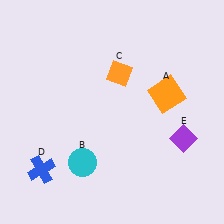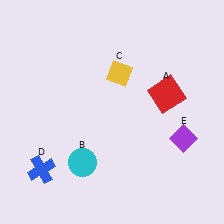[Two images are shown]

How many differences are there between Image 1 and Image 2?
There are 2 differences between the two images.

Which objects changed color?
A changed from orange to red. C changed from orange to yellow.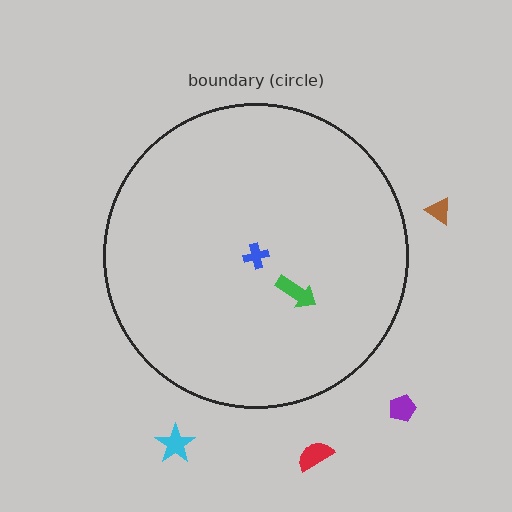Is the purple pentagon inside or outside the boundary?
Outside.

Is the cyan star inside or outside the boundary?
Outside.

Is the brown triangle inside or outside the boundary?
Outside.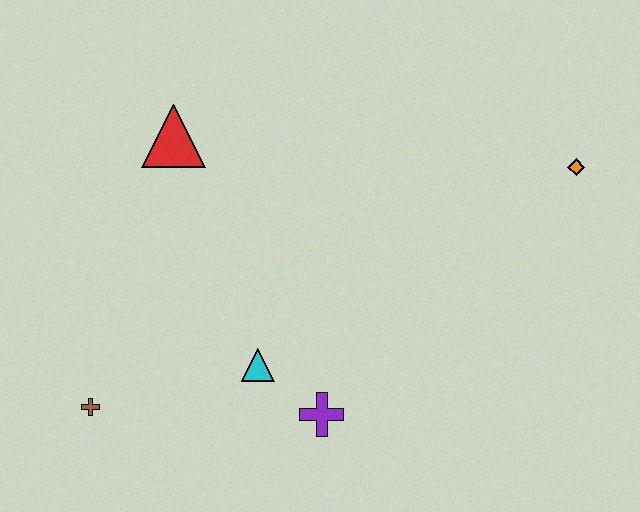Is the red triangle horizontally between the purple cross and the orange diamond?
No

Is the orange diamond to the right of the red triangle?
Yes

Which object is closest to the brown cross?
The cyan triangle is closest to the brown cross.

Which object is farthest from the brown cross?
The orange diamond is farthest from the brown cross.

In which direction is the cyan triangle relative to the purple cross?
The cyan triangle is to the left of the purple cross.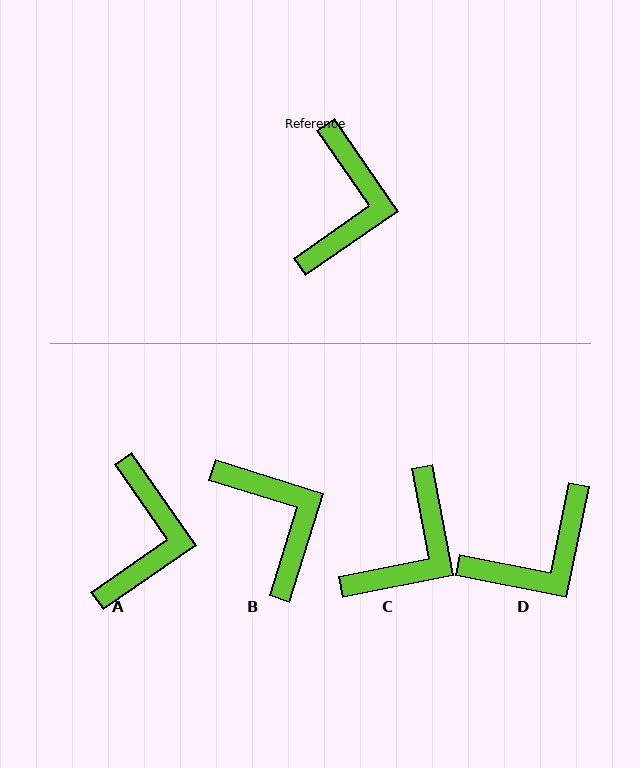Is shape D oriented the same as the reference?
No, it is off by about 46 degrees.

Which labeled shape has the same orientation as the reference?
A.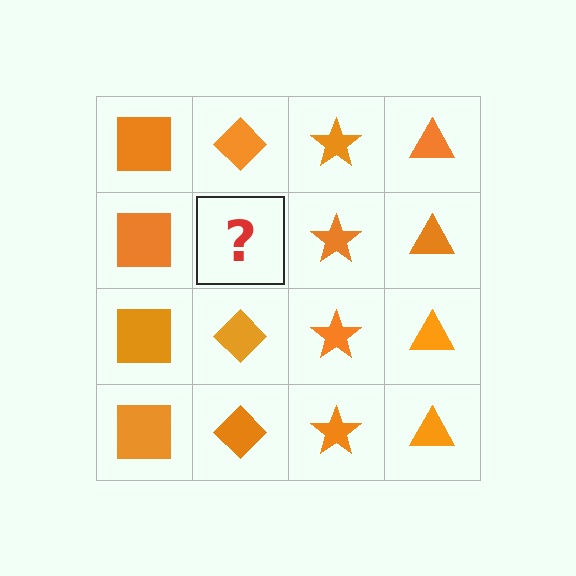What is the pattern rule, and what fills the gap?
The rule is that each column has a consistent shape. The gap should be filled with an orange diamond.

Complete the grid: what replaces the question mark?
The question mark should be replaced with an orange diamond.